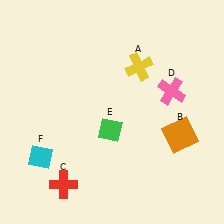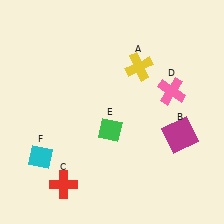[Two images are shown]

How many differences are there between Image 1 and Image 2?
There is 1 difference between the two images.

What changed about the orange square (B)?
In Image 1, B is orange. In Image 2, it changed to magenta.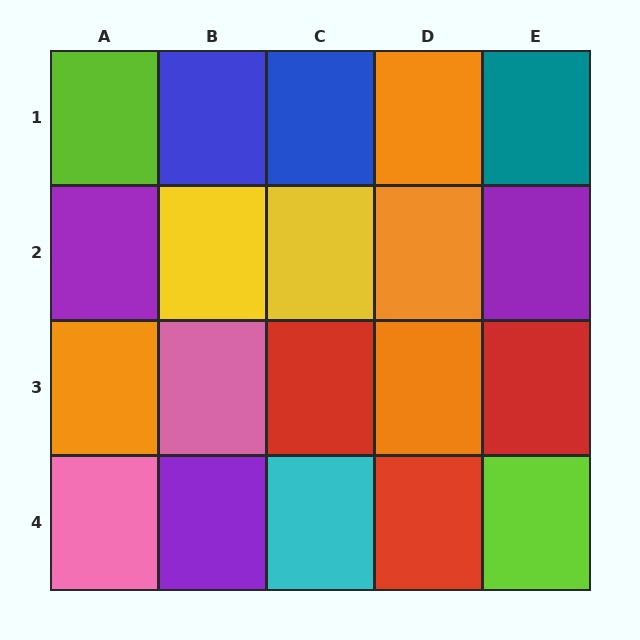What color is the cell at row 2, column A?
Purple.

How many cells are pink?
2 cells are pink.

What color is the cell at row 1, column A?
Lime.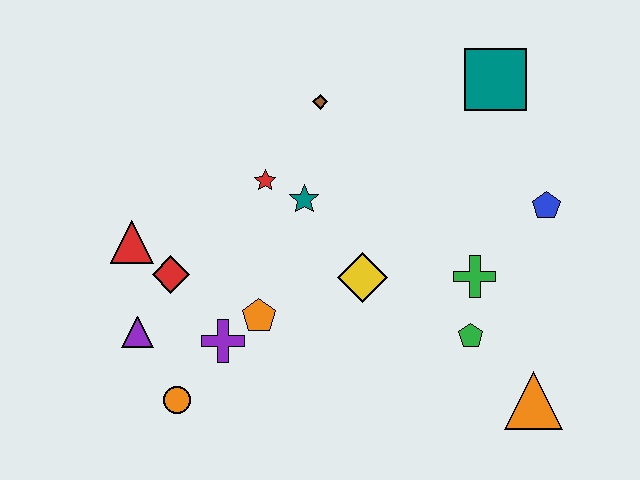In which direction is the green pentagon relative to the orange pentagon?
The green pentagon is to the right of the orange pentagon.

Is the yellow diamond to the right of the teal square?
No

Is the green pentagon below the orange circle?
No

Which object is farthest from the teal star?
The orange triangle is farthest from the teal star.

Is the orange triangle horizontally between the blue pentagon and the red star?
Yes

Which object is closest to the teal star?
The red star is closest to the teal star.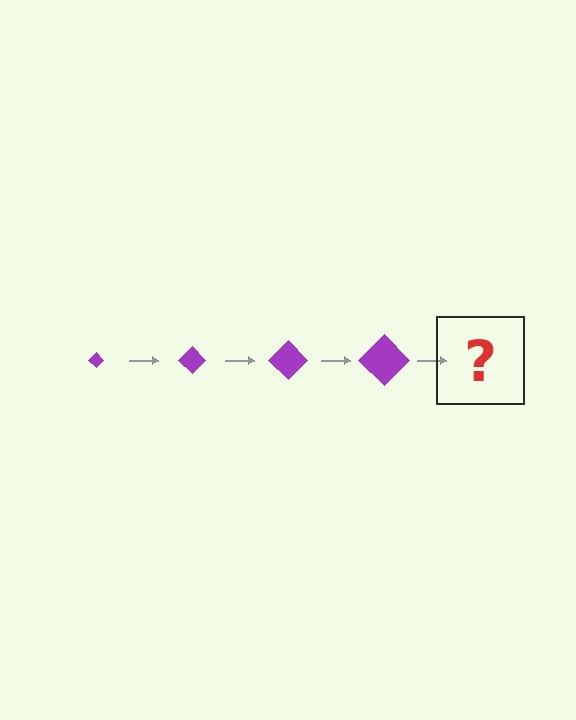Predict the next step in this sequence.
The next step is a purple diamond, larger than the previous one.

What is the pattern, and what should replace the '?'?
The pattern is that the diamond gets progressively larger each step. The '?' should be a purple diamond, larger than the previous one.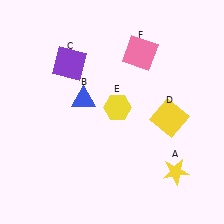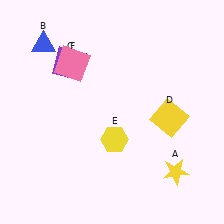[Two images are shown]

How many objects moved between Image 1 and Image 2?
3 objects moved between the two images.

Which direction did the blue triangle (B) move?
The blue triangle (B) moved up.